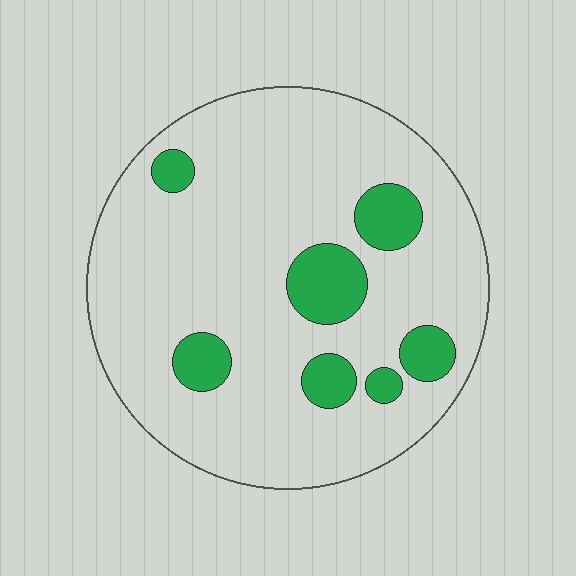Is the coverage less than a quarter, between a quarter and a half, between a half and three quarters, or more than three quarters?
Less than a quarter.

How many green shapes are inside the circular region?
7.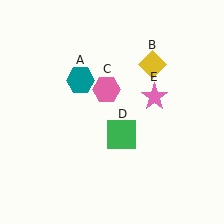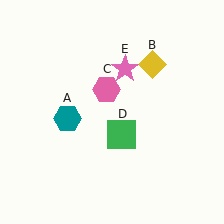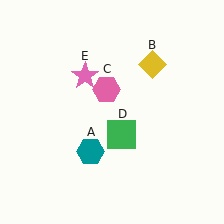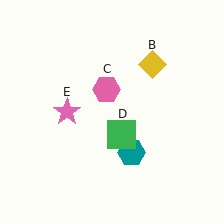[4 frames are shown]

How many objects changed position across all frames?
2 objects changed position: teal hexagon (object A), pink star (object E).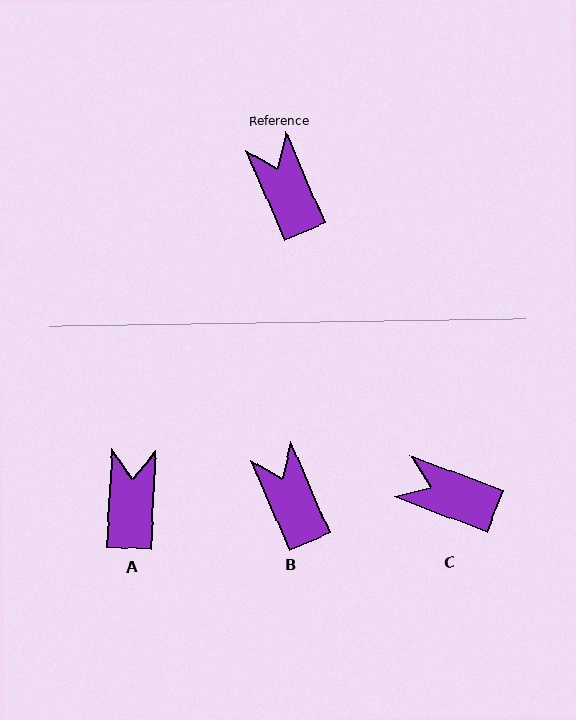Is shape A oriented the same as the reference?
No, it is off by about 26 degrees.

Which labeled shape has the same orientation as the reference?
B.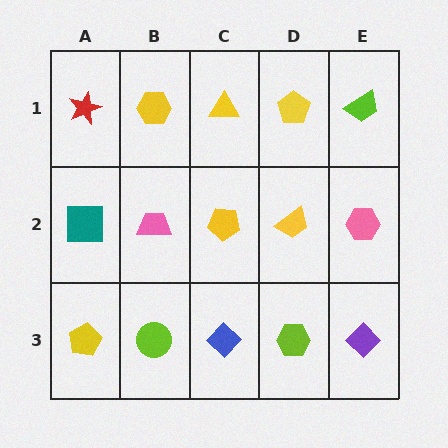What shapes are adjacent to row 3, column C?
A yellow pentagon (row 2, column C), a lime circle (row 3, column B), a lime hexagon (row 3, column D).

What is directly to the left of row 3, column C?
A lime circle.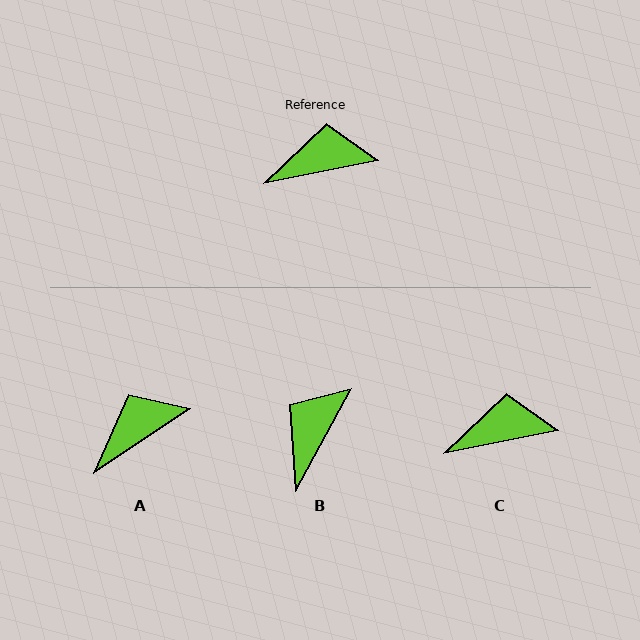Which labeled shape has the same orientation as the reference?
C.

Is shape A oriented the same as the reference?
No, it is off by about 22 degrees.